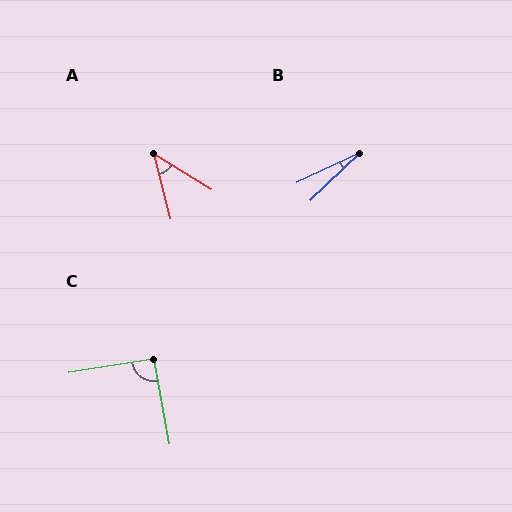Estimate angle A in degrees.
Approximately 44 degrees.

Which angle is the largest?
C, at approximately 91 degrees.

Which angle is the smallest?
B, at approximately 19 degrees.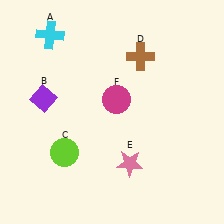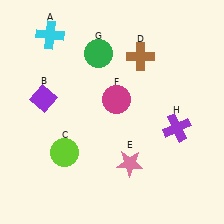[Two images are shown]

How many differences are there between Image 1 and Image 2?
There are 2 differences between the two images.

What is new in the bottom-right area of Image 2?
A purple cross (H) was added in the bottom-right area of Image 2.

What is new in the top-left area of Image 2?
A green circle (G) was added in the top-left area of Image 2.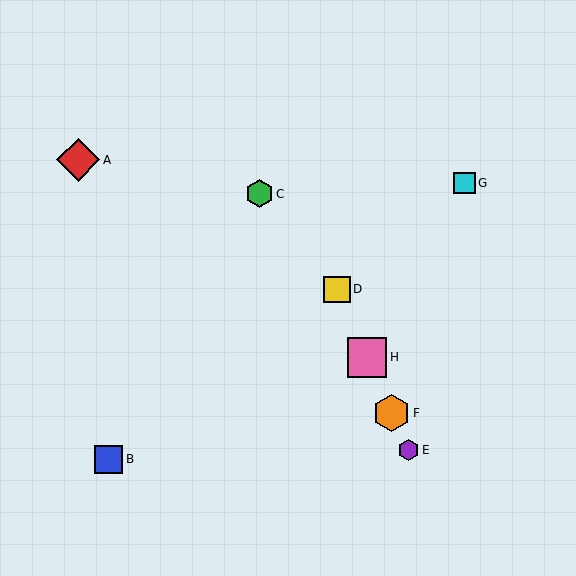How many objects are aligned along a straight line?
4 objects (D, E, F, H) are aligned along a straight line.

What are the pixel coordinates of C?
Object C is at (259, 194).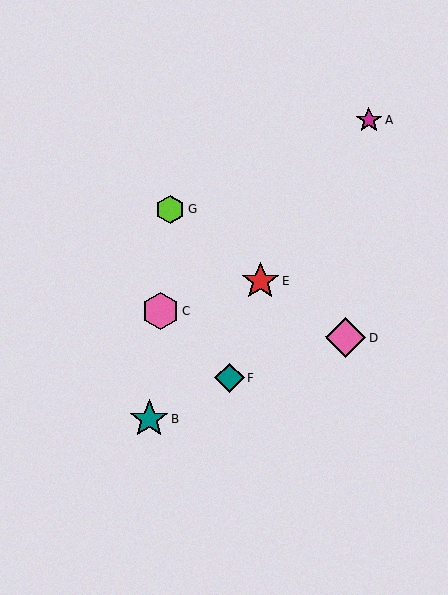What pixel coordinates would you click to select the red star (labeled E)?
Click at (260, 281) to select the red star E.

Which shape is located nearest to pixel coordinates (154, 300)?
The pink hexagon (labeled C) at (160, 311) is nearest to that location.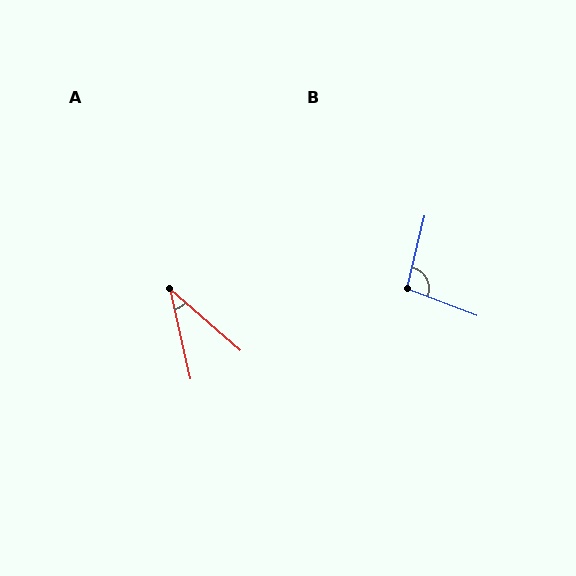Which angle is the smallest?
A, at approximately 36 degrees.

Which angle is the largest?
B, at approximately 97 degrees.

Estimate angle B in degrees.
Approximately 97 degrees.